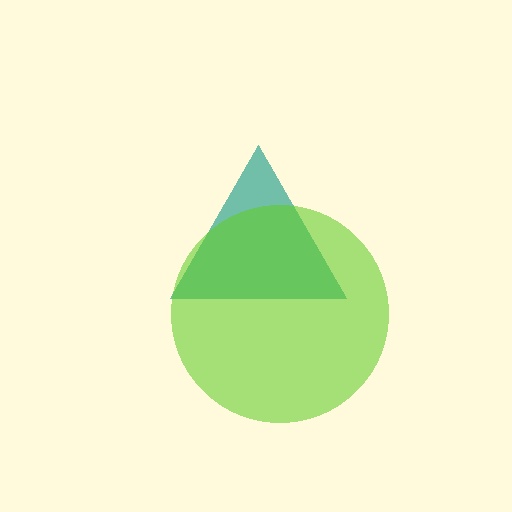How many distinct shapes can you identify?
There are 2 distinct shapes: a teal triangle, a lime circle.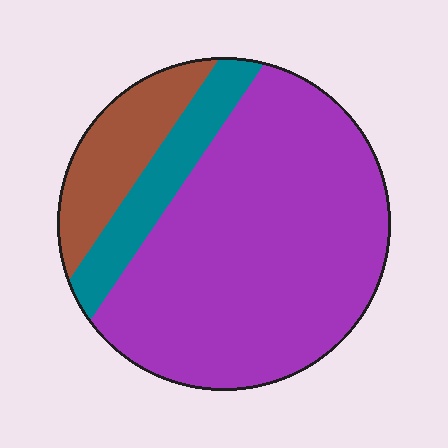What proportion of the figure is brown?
Brown covers about 15% of the figure.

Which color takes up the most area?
Purple, at roughly 70%.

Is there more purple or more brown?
Purple.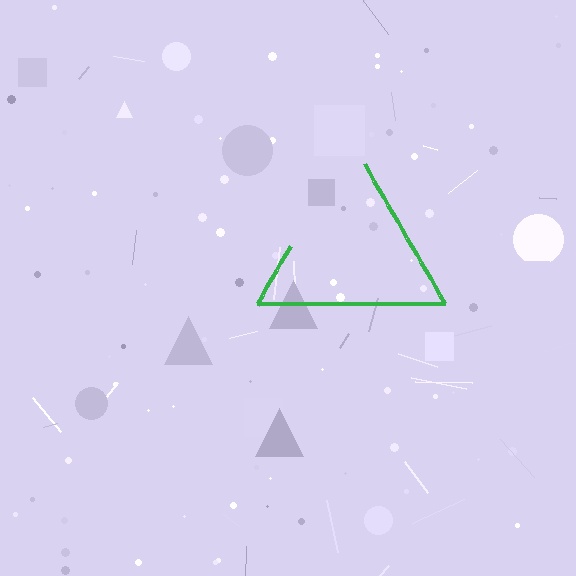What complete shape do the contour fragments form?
The contour fragments form a triangle.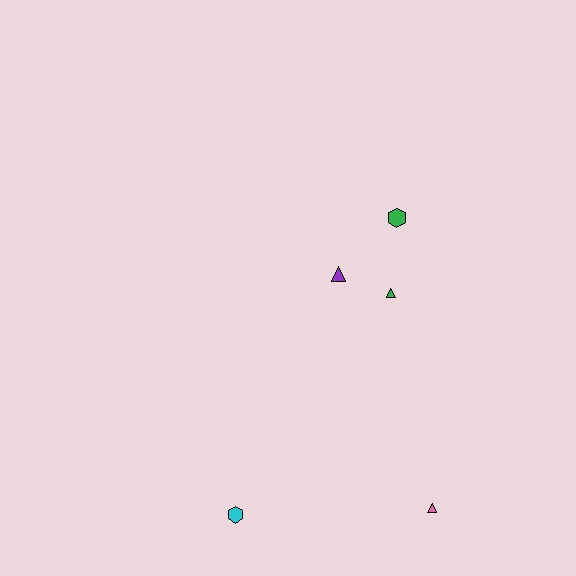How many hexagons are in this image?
There are 2 hexagons.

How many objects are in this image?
There are 5 objects.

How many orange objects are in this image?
There are no orange objects.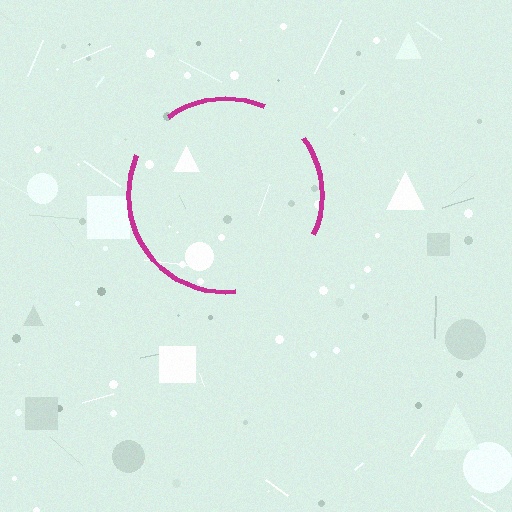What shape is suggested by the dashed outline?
The dashed outline suggests a circle.